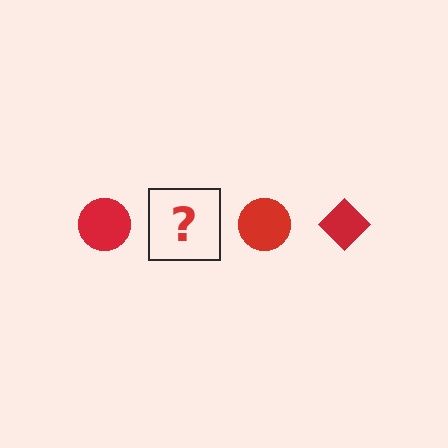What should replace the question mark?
The question mark should be replaced with a red diamond.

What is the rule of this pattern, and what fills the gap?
The rule is that the pattern cycles through circle, diamond shapes in red. The gap should be filled with a red diamond.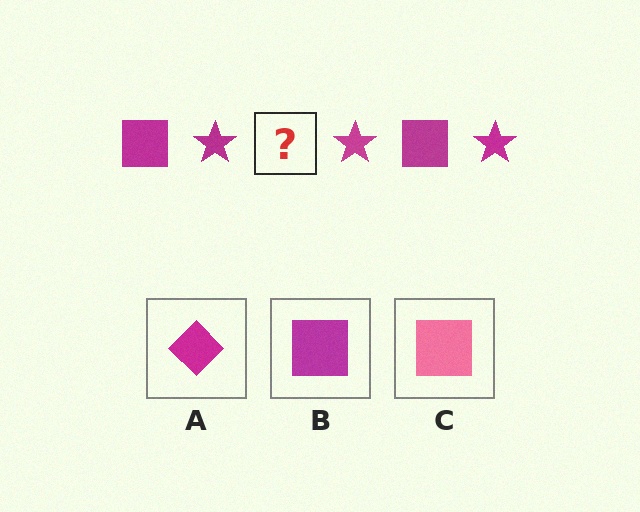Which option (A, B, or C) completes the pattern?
B.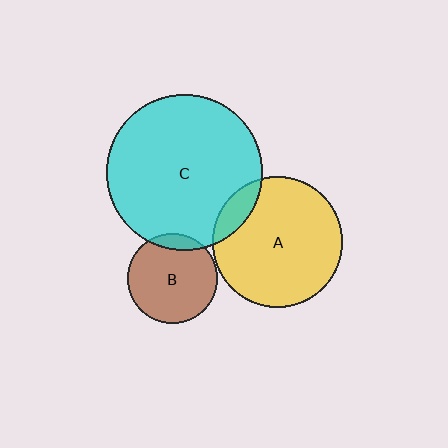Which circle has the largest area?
Circle C (cyan).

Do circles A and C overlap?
Yes.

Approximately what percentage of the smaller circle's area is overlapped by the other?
Approximately 10%.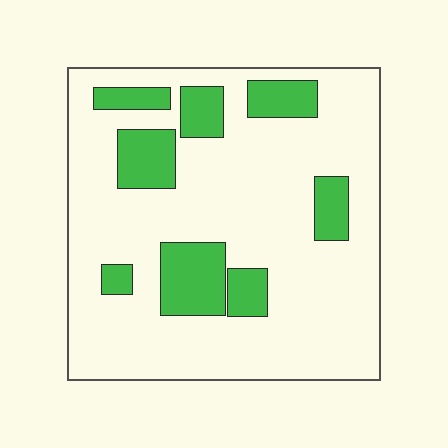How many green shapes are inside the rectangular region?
8.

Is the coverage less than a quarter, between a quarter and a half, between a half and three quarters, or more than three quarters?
Less than a quarter.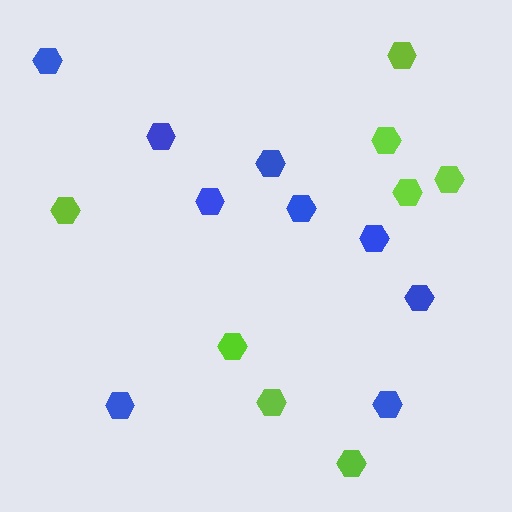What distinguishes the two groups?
There are 2 groups: one group of blue hexagons (9) and one group of lime hexagons (8).